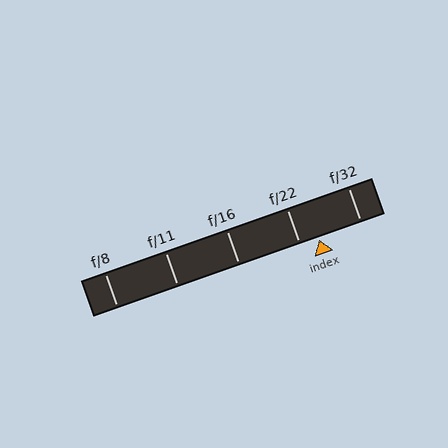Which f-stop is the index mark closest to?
The index mark is closest to f/22.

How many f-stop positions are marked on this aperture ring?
There are 5 f-stop positions marked.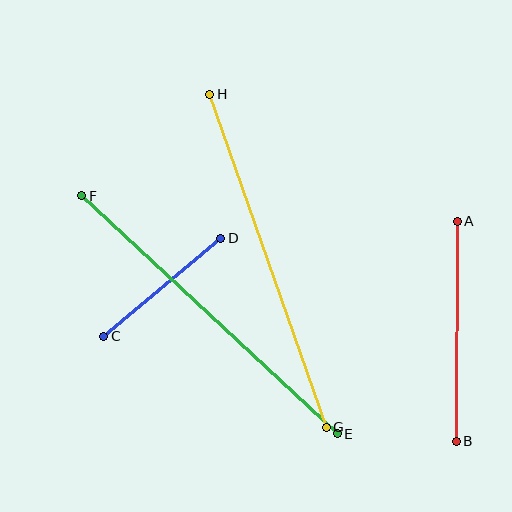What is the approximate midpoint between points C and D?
The midpoint is at approximately (162, 287) pixels.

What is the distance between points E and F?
The distance is approximately 349 pixels.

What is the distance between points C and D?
The distance is approximately 152 pixels.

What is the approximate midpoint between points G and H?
The midpoint is at approximately (268, 261) pixels.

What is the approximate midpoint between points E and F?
The midpoint is at approximately (210, 315) pixels.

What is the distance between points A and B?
The distance is approximately 220 pixels.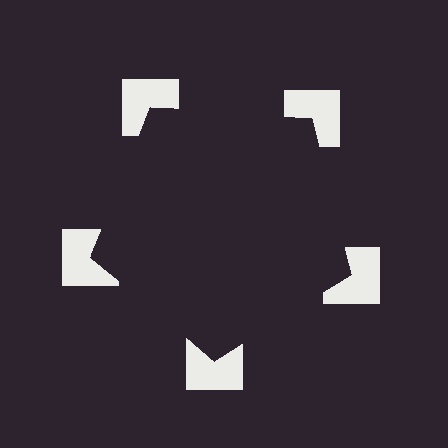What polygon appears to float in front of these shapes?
An illusory pentagon — its edges are inferred from the aligned wedge cuts in the notched squares, not physically drawn.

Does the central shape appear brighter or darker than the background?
It typically appears slightly darker than the background, even though no actual brightness change is drawn.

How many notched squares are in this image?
There are 5 — one at each vertex of the illusory pentagon.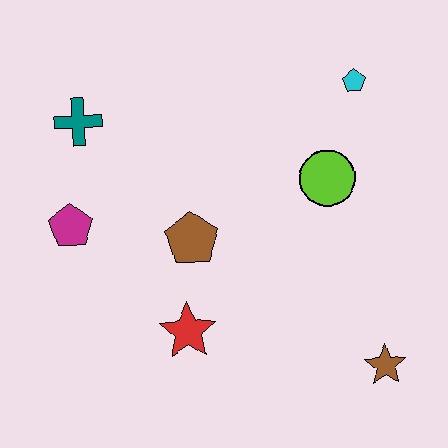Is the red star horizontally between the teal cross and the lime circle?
Yes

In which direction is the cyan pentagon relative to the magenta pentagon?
The cyan pentagon is to the right of the magenta pentagon.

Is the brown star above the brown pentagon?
No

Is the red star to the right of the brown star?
No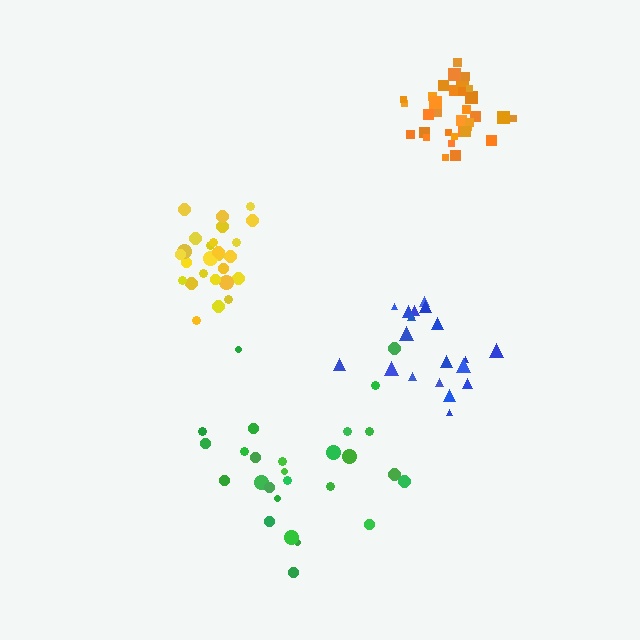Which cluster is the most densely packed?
Orange.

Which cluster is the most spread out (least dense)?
Green.